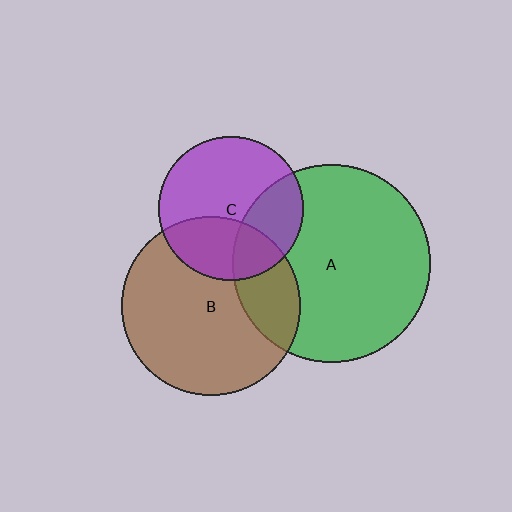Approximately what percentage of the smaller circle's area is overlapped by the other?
Approximately 25%.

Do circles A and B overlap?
Yes.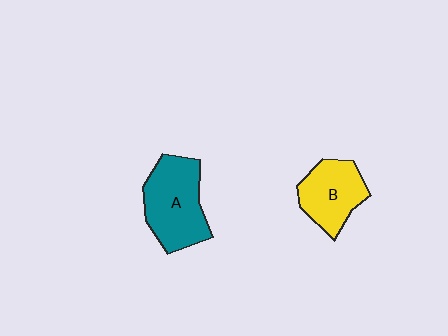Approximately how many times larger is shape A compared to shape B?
Approximately 1.3 times.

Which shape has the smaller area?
Shape B (yellow).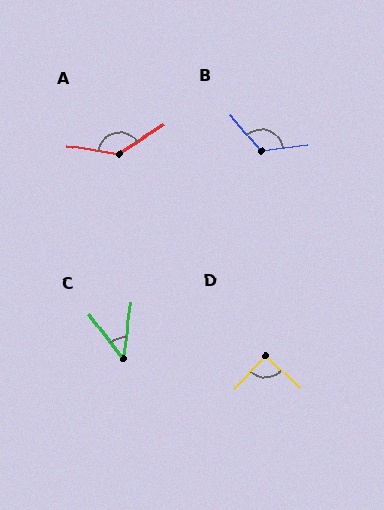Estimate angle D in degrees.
Approximately 90 degrees.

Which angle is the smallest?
C, at approximately 45 degrees.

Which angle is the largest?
A, at approximately 138 degrees.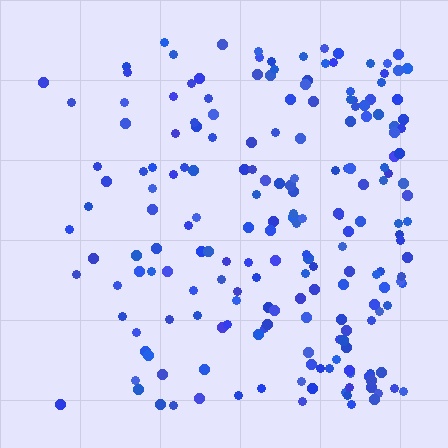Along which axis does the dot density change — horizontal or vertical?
Horizontal.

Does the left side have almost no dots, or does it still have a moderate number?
Still a moderate number, just noticeably fewer than the right.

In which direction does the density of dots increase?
From left to right, with the right side densest.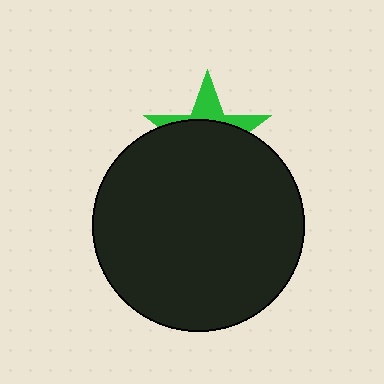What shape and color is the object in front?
The object in front is a black circle.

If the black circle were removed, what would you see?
You would see the complete green star.